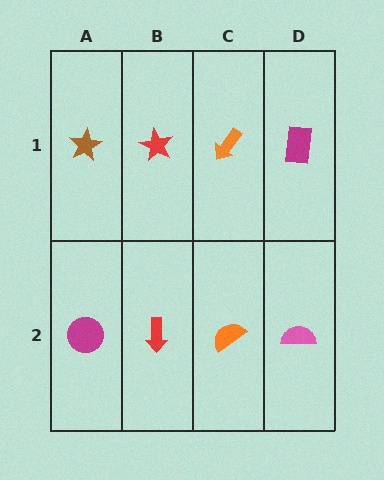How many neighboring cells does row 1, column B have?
3.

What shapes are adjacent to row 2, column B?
A red star (row 1, column B), a magenta circle (row 2, column A), an orange semicircle (row 2, column C).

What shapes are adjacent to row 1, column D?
A pink semicircle (row 2, column D), an orange arrow (row 1, column C).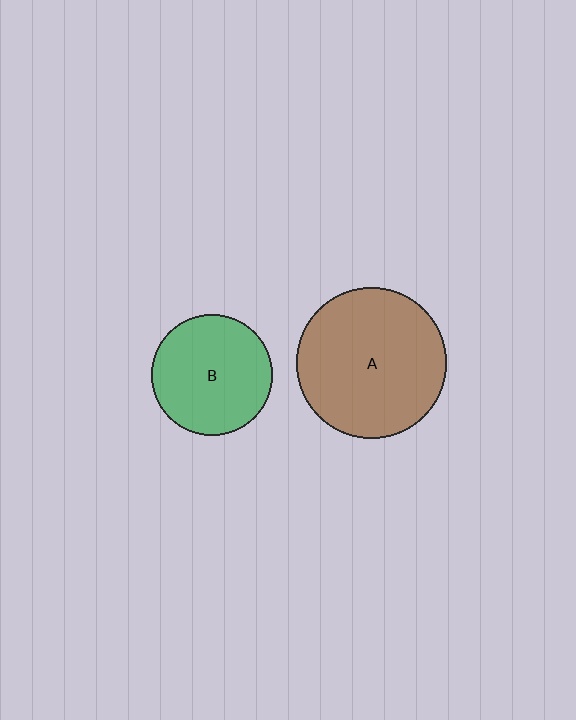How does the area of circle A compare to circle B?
Approximately 1.5 times.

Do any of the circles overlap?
No, none of the circles overlap.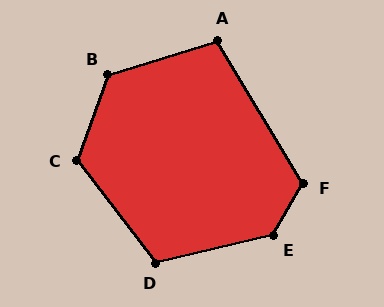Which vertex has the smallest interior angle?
A, at approximately 104 degrees.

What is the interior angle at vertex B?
Approximately 127 degrees (obtuse).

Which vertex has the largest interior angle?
E, at approximately 133 degrees.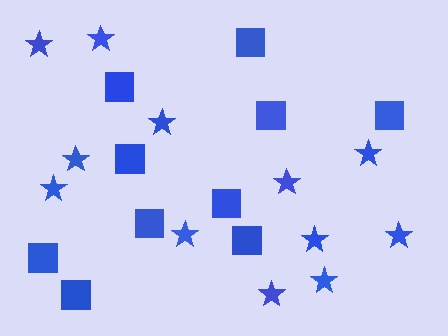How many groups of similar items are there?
There are 2 groups: one group of squares (10) and one group of stars (12).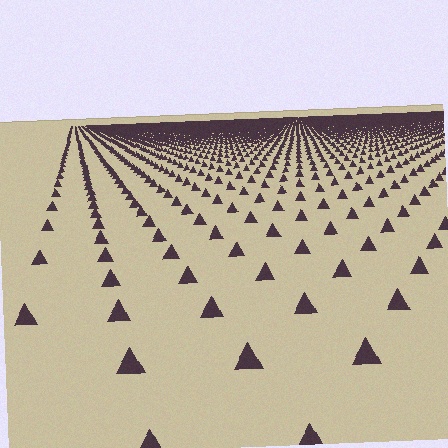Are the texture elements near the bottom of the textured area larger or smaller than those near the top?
Larger. Near the bottom, elements are closer to the viewer and appear at a bigger on-screen size.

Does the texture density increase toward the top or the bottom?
Density increases toward the top.